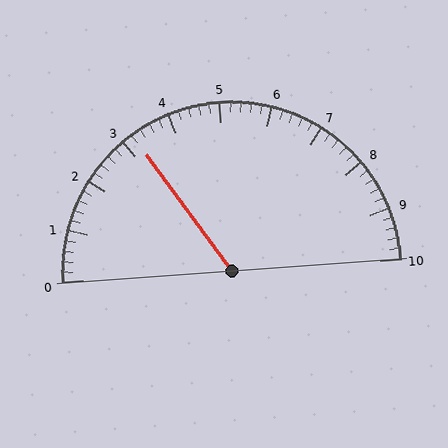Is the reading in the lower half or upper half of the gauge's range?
The reading is in the lower half of the range (0 to 10).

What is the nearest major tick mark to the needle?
The nearest major tick mark is 3.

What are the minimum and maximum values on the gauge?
The gauge ranges from 0 to 10.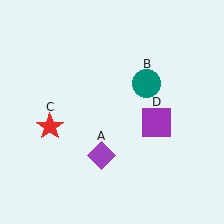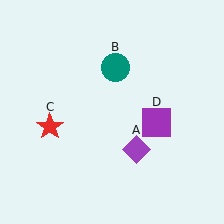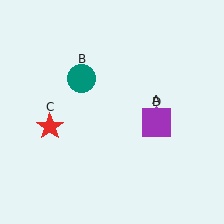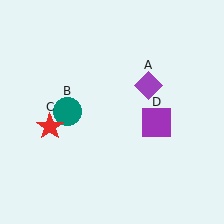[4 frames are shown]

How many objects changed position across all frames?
2 objects changed position: purple diamond (object A), teal circle (object B).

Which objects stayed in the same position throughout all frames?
Red star (object C) and purple square (object D) remained stationary.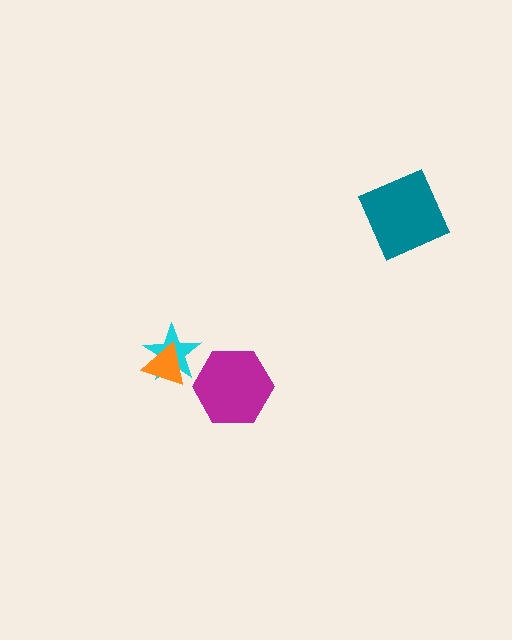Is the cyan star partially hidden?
Yes, it is partially covered by another shape.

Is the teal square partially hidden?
No, no other shape covers it.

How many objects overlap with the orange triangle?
1 object overlaps with the orange triangle.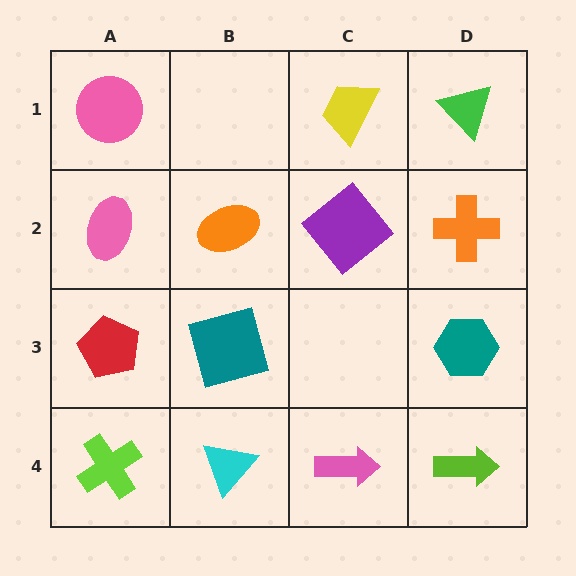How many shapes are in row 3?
3 shapes.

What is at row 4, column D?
A lime arrow.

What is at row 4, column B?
A cyan triangle.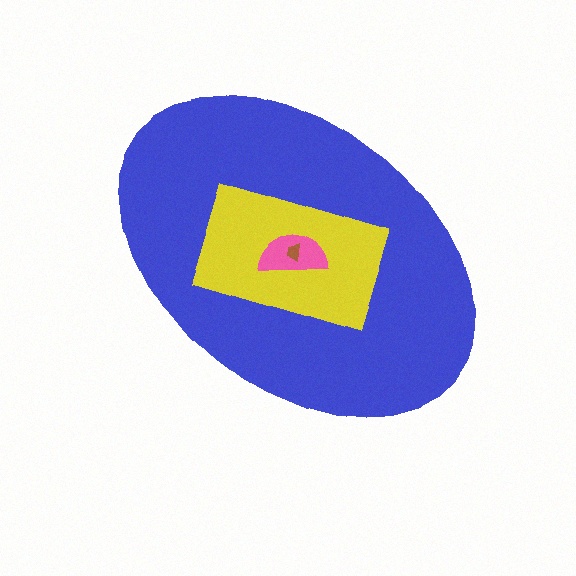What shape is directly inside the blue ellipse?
The yellow rectangle.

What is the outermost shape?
The blue ellipse.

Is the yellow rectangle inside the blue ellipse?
Yes.